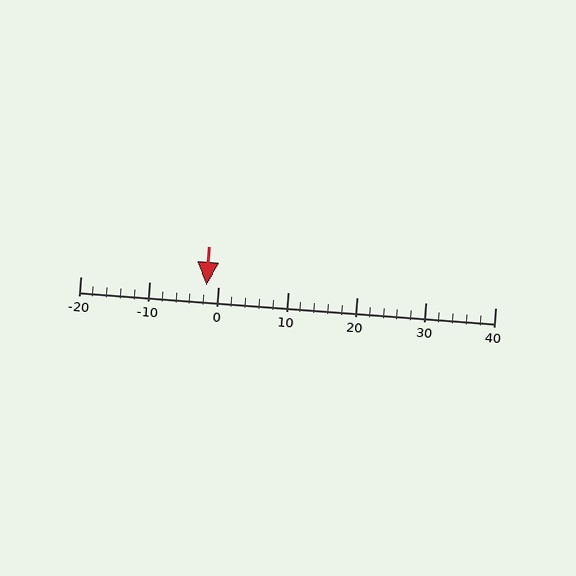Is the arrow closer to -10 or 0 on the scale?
The arrow is closer to 0.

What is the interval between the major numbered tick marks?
The major tick marks are spaced 10 units apart.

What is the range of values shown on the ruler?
The ruler shows values from -20 to 40.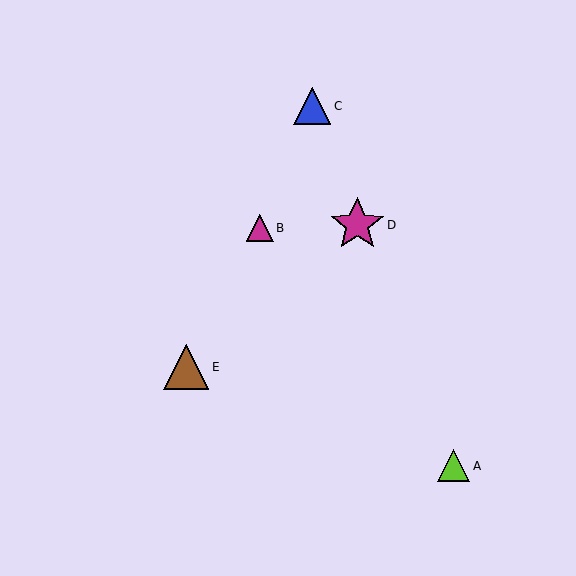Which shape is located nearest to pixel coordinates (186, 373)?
The brown triangle (labeled E) at (186, 367) is nearest to that location.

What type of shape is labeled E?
Shape E is a brown triangle.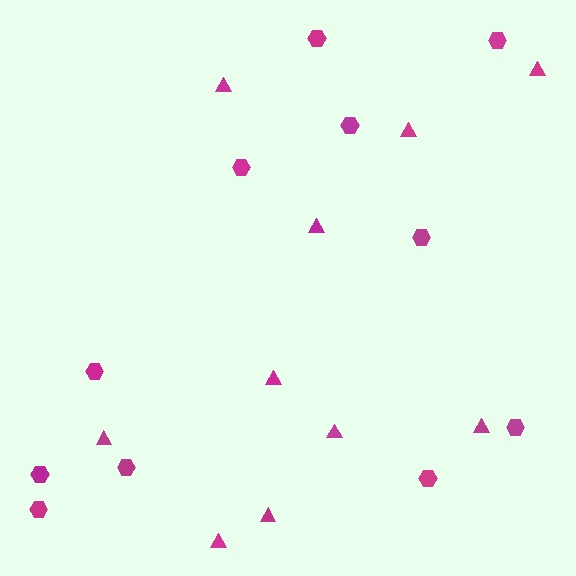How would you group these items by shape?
There are 2 groups: one group of hexagons (11) and one group of triangles (10).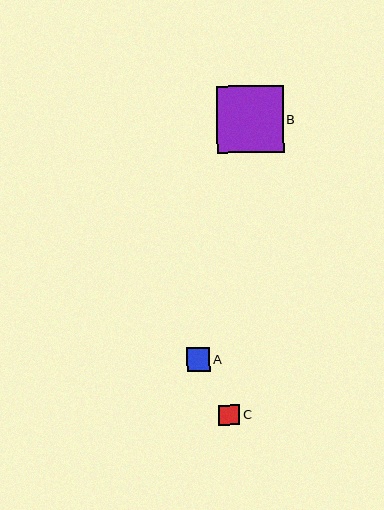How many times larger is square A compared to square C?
Square A is approximately 1.1 times the size of square C.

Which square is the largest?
Square B is the largest with a size of approximately 67 pixels.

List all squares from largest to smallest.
From largest to smallest: B, A, C.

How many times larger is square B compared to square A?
Square B is approximately 2.9 times the size of square A.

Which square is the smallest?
Square C is the smallest with a size of approximately 21 pixels.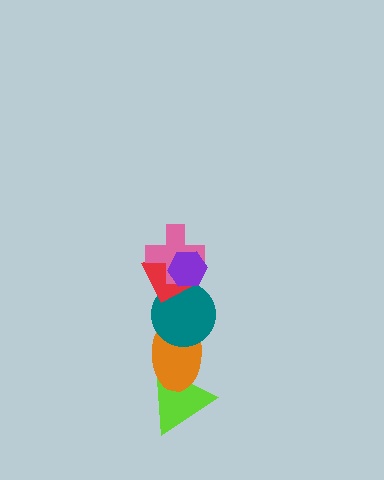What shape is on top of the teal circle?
The red diamond is on top of the teal circle.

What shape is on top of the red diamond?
The pink cross is on top of the red diamond.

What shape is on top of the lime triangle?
The orange ellipse is on top of the lime triangle.